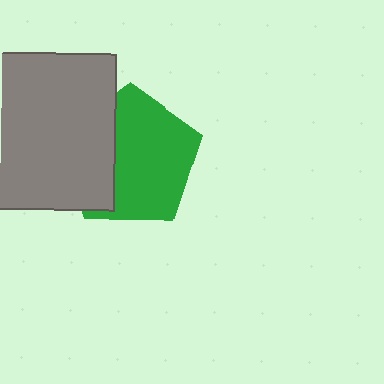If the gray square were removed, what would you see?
You would see the complete green pentagon.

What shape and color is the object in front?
The object in front is a gray square.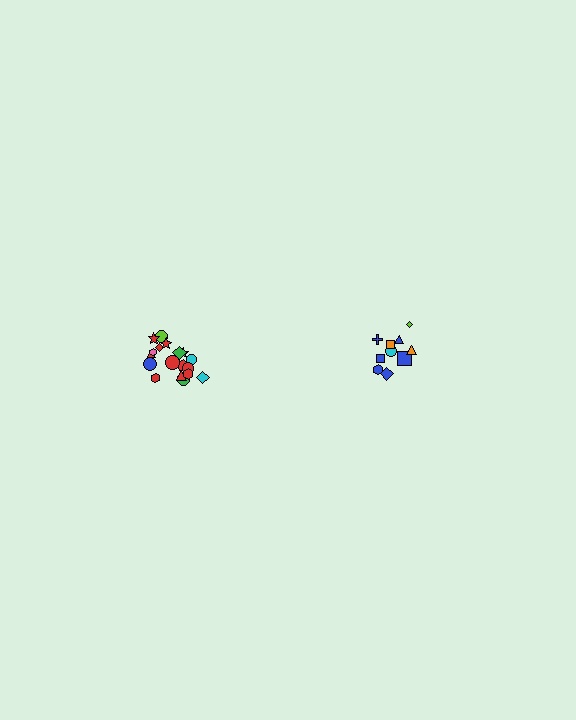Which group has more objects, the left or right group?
The left group.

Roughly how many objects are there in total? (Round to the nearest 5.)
Roughly 30 objects in total.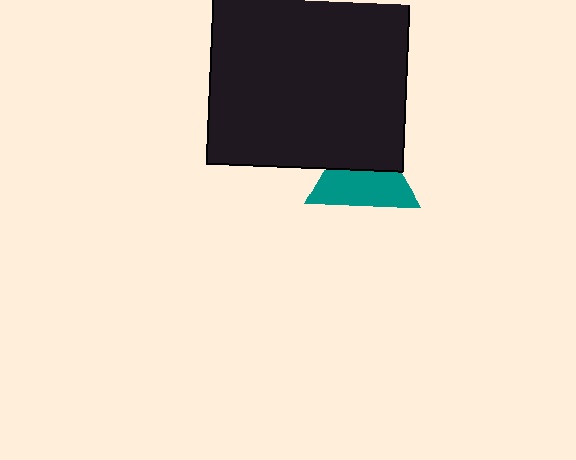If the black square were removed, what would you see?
You would see the complete teal triangle.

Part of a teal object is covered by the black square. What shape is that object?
It is a triangle.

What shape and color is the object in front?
The object in front is a black square.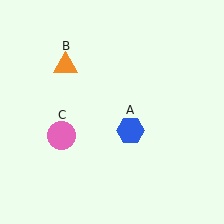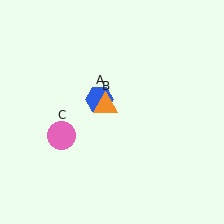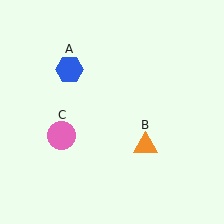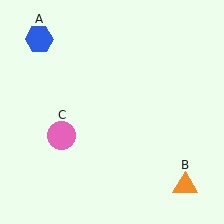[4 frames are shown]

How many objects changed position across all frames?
2 objects changed position: blue hexagon (object A), orange triangle (object B).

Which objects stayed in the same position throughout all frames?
Pink circle (object C) remained stationary.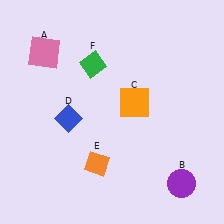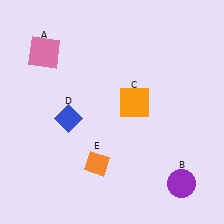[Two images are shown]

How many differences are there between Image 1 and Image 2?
There is 1 difference between the two images.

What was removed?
The green diamond (F) was removed in Image 2.